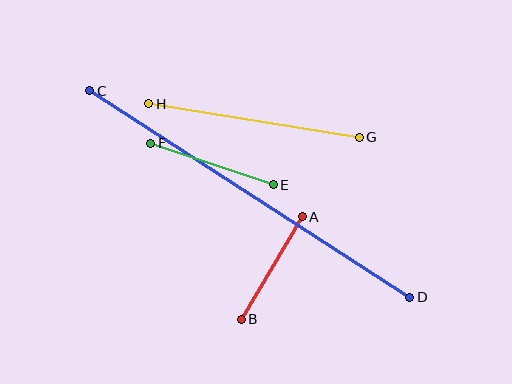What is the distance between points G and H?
The distance is approximately 213 pixels.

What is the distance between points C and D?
The distance is approximately 381 pixels.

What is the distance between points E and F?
The distance is approximately 130 pixels.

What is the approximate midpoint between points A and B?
The midpoint is at approximately (272, 268) pixels.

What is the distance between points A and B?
The distance is approximately 119 pixels.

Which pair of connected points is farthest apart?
Points C and D are farthest apart.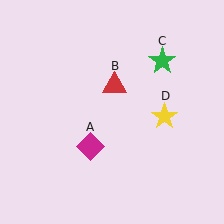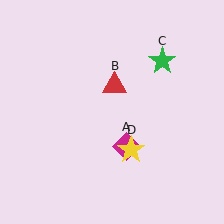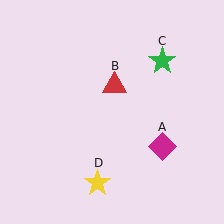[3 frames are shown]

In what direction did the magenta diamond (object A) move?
The magenta diamond (object A) moved right.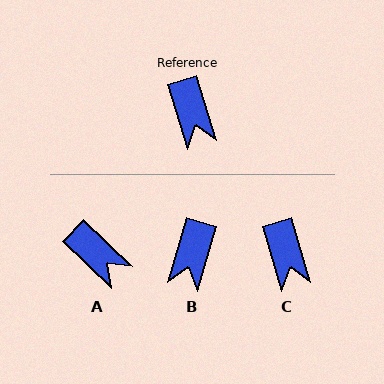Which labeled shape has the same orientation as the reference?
C.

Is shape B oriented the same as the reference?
No, it is off by about 33 degrees.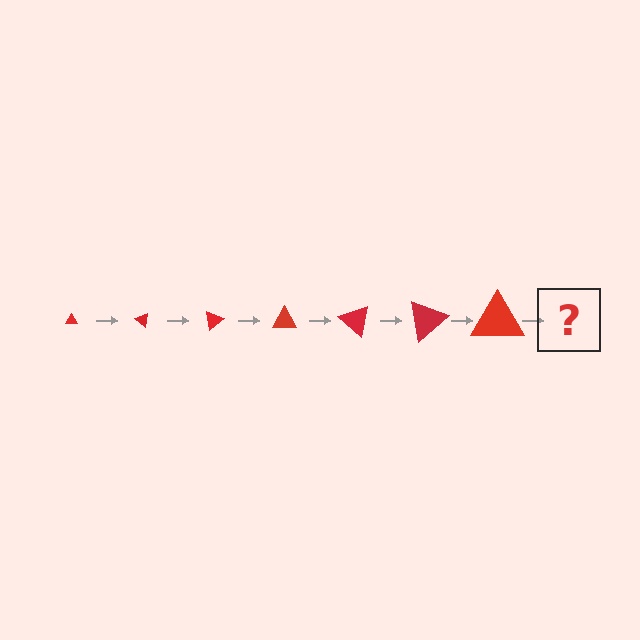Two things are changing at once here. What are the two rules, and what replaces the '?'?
The two rules are that the triangle grows larger each step and it rotates 40 degrees each step. The '?' should be a triangle, larger than the previous one and rotated 280 degrees from the start.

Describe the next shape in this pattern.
It should be a triangle, larger than the previous one and rotated 280 degrees from the start.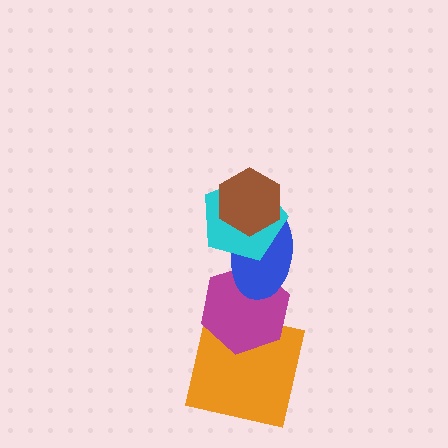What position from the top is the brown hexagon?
The brown hexagon is 1st from the top.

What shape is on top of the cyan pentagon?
The brown hexagon is on top of the cyan pentagon.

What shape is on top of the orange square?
The magenta hexagon is on top of the orange square.